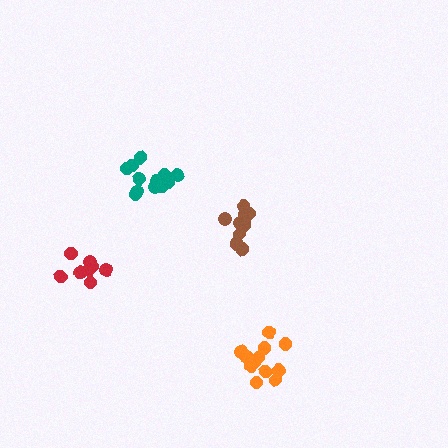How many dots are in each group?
Group 1: 12 dots, Group 2: 13 dots, Group 3: 10 dots, Group 4: 8 dots (43 total).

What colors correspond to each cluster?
The clusters are colored: orange, teal, brown, red.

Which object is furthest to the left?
The red cluster is leftmost.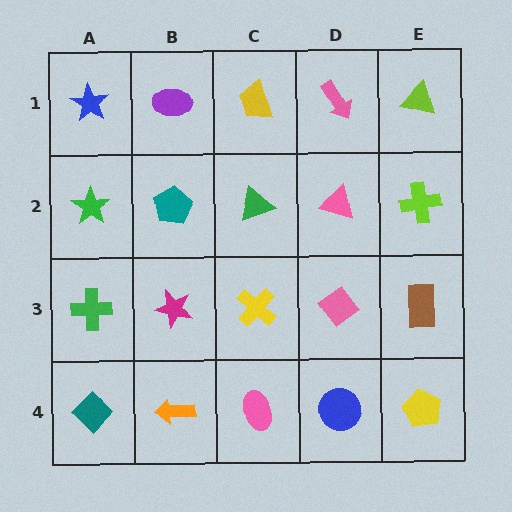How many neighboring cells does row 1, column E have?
2.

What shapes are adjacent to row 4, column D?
A pink diamond (row 3, column D), a pink ellipse (row 4, column C), a yellow pentagon (row 4, column E).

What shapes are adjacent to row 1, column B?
A teal pentagon (row 2, column B), a blue star (row 1, column A), a yellow trapezoid (row 1, column C).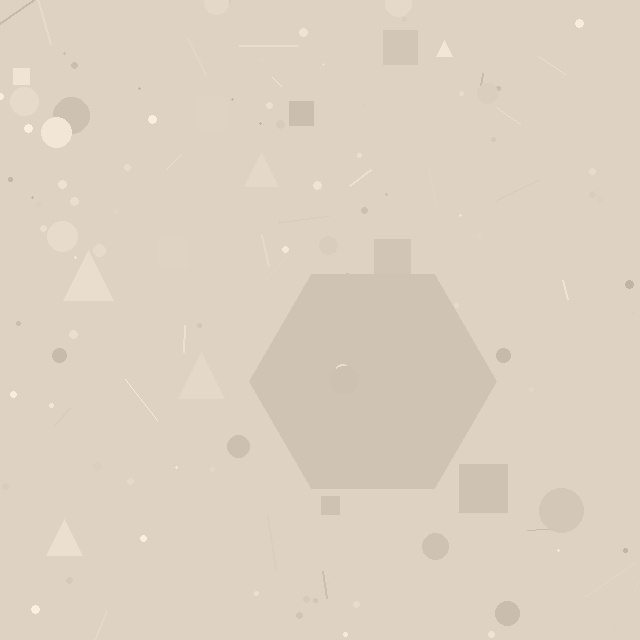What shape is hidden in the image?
A hexagon is hidden in the image.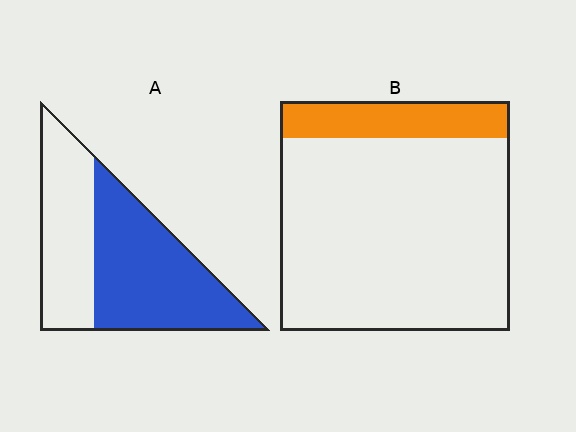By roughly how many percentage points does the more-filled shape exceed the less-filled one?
By roughly 45 percentage points (A over B).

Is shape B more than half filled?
No.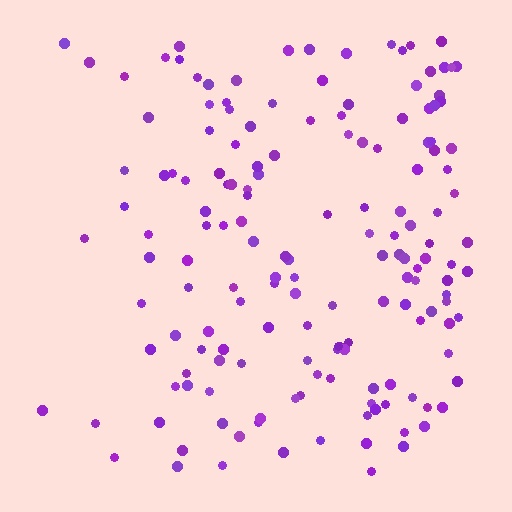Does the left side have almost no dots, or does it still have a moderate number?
Still a moderate number, just noticeably fewer than the right.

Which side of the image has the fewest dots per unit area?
The left.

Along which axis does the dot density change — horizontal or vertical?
Horizontal.